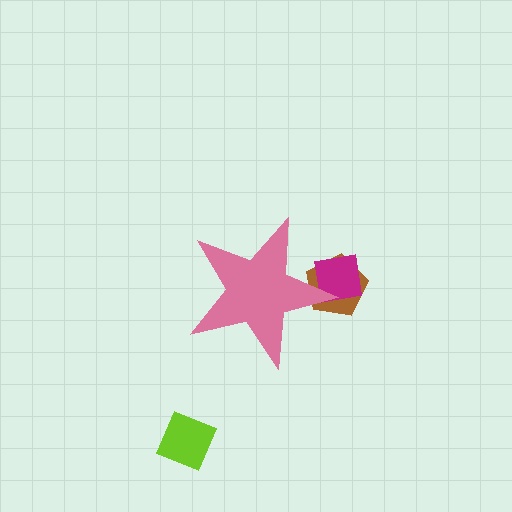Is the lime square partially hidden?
No, the lime square is fully visible.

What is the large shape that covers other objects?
A pink star.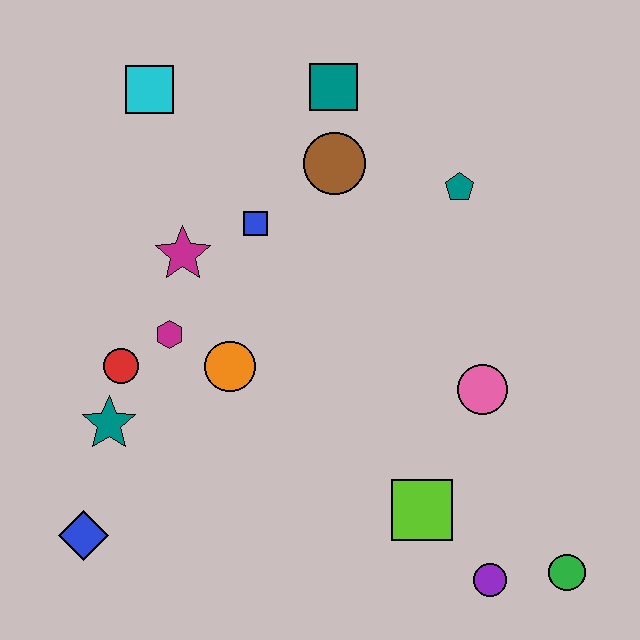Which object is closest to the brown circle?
The teal square is closest to the brown circle.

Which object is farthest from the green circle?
The cyan square is farthest from the green circle.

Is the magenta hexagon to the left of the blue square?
Yes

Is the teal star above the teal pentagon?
No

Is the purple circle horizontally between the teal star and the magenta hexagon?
No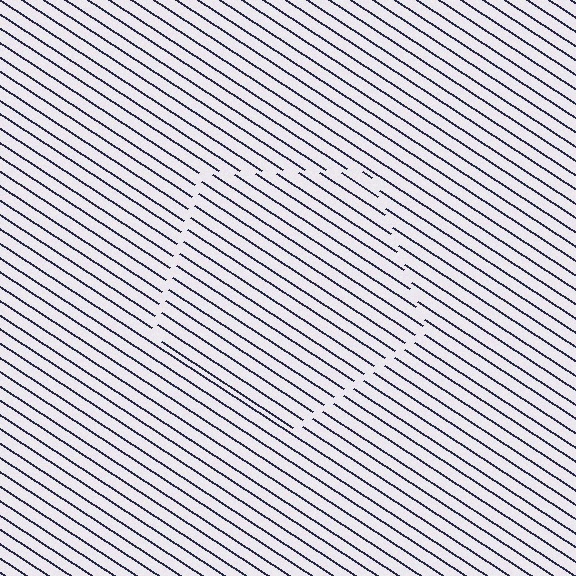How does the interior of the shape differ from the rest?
The interior of the shape contains the same grating, shifted by half a period — the contour is defined by the phase discontinuity where line-ends from the inner and outer gratings abut.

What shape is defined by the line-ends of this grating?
An illusory pentagon. The interior of the shape contains the same grating, shifted by half a period — the contour is defined by the phase discontinuity where line-ends from the inner and outer gratings abut.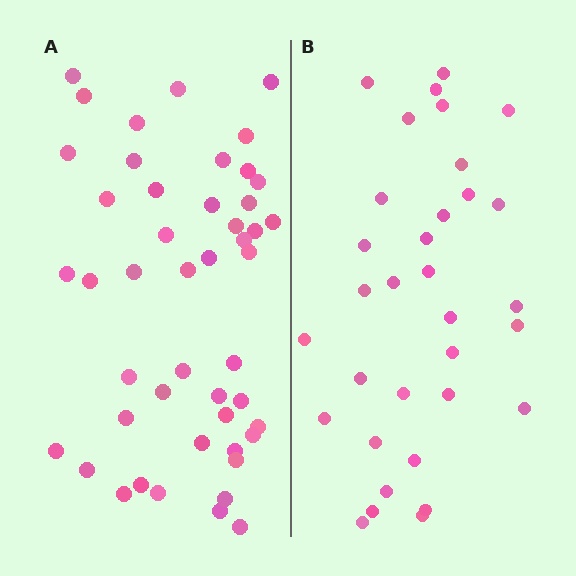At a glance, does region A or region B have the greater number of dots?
Region A (the left region) has more dots.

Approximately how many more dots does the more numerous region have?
Region A has approximately 15 more dots than region B.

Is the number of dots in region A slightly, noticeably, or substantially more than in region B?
Region A has noticeably more, but not dramatically so. The ratio is roughly 1.4 to 1.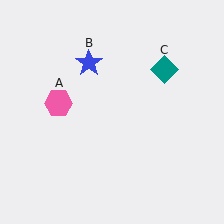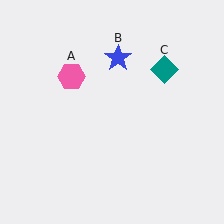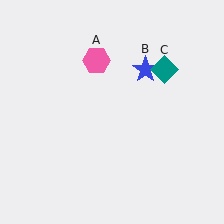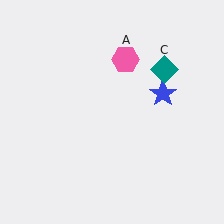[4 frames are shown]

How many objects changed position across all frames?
2 objects changed position: pink hexagon (object A), blue star (object B).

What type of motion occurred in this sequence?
The pink hexagon (object A), blue star (object B) rotated clockwise around the center of the scene.